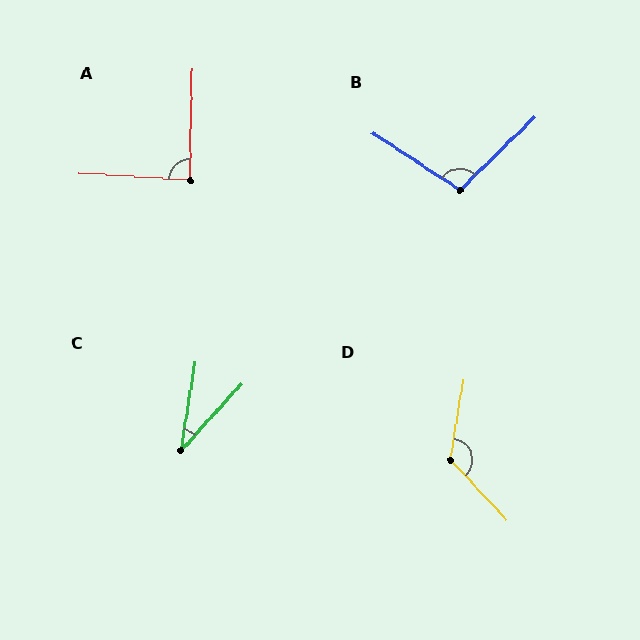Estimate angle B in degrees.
Approximately 102 degrees.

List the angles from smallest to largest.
C (33°), A (87°), B (102°), D (127°).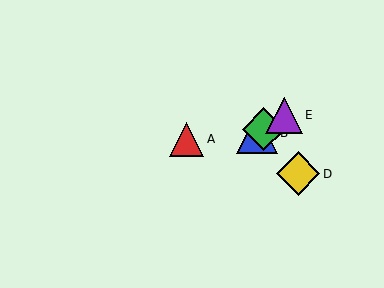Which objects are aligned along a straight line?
Objects B, C, E are aligned along a straight line.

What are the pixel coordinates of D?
Object D is at (298, 174).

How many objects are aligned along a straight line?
3 objects (B, C, E) are aligned along a straight line.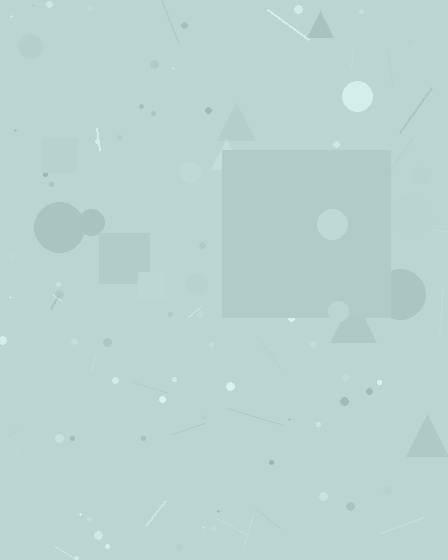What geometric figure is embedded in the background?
A square is embedded in the background.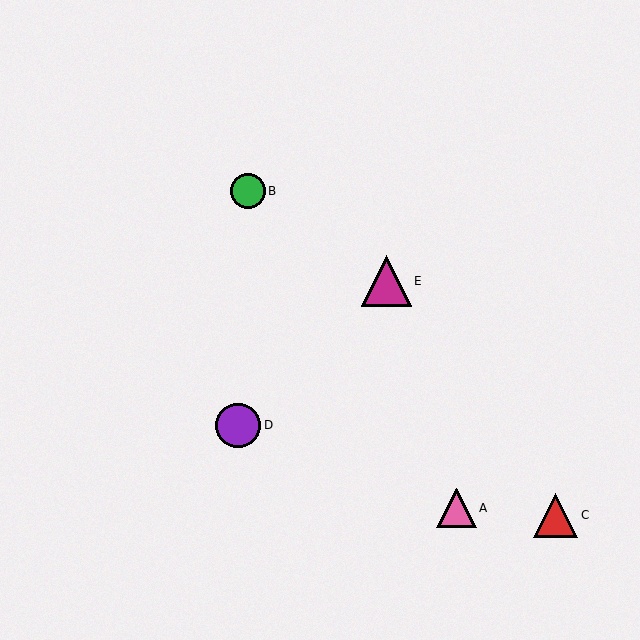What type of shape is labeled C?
Shape C is a red triangle.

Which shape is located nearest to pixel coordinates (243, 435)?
The purple circle (labeled D) at (238, 426) is nearest to that location.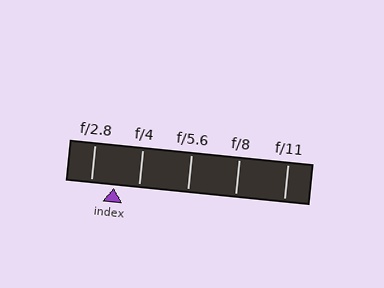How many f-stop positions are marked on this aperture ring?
There are 5 f-stop positions marked.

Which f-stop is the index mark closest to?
The index mark is closest to f/2.8.